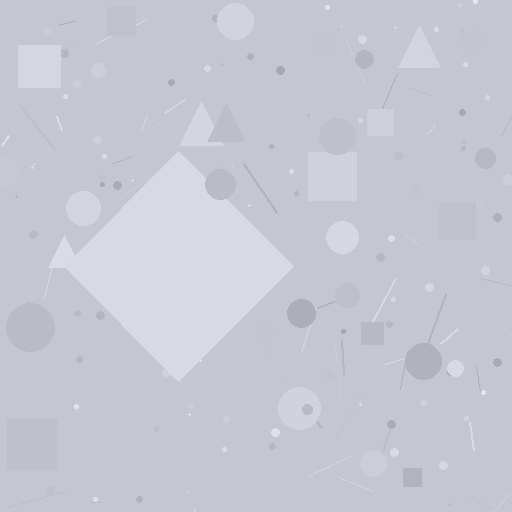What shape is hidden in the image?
A diamond is hidden in the image.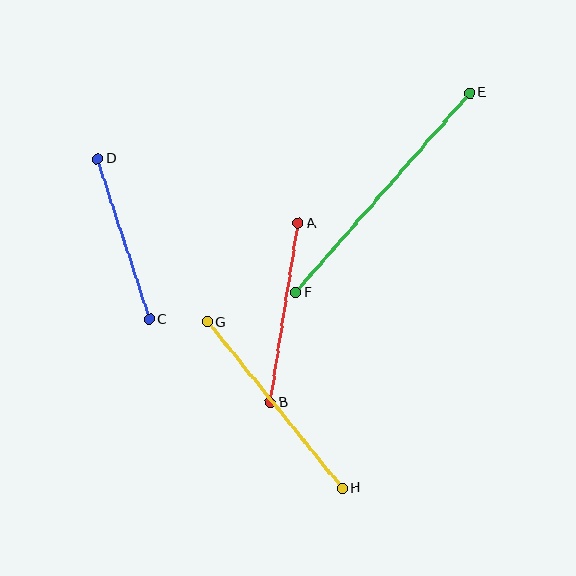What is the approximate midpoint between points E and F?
The midpoint is at approximately (383, 193) pixels.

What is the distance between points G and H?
The distance is approximately 214 pixels.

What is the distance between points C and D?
The distance is approximately 169 pixels.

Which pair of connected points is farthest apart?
Points E and F are farthest apart.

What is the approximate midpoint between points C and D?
The midpoint is at approximately (123, 239) pixels.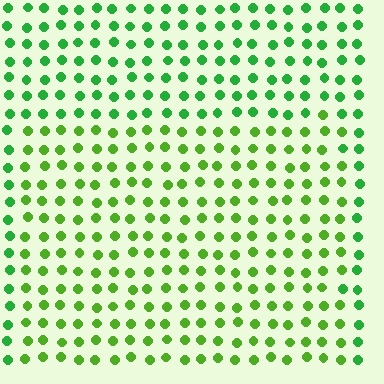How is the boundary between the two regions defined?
The boundary is defined purely by a slight shift in hue (about 28 degrees). Spacing, size, and orientation are identical on both sides.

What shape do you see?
I see a rectangle.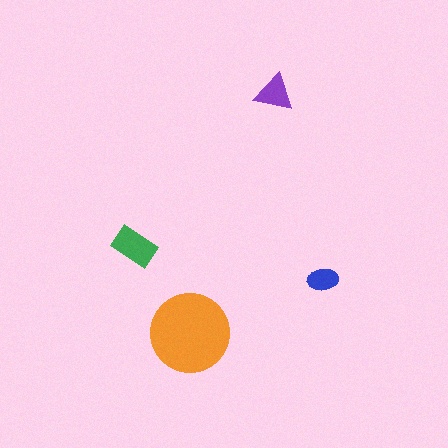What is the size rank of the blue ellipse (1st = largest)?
4th.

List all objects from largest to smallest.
The orange circle, the green rectangle, the purple triangle, the blue ellipse.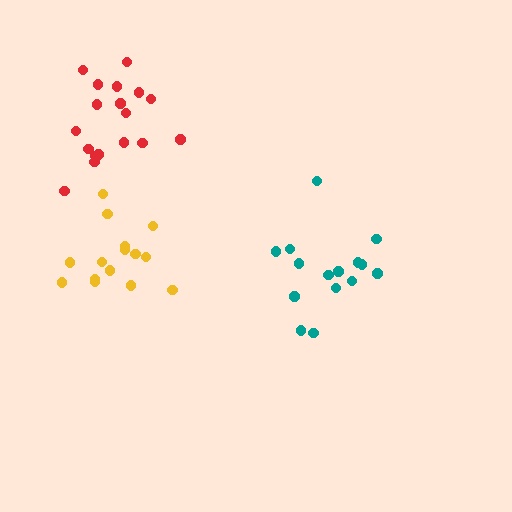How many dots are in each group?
Group 1: 15 dots, Group 2: 18 dots, Group 3: 16 dots (49 total).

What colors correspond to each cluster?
The clusters are colored: yellow, red, teal.